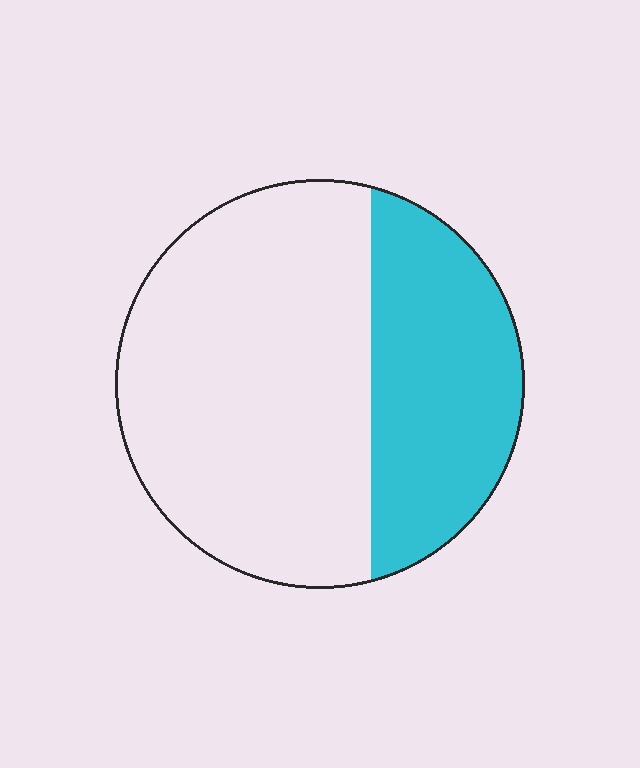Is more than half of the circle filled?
No.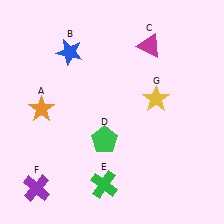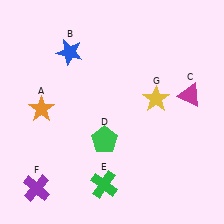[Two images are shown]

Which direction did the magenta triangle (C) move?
The magenta triangle (C) moved down.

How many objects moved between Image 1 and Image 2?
1 object moved between the two images.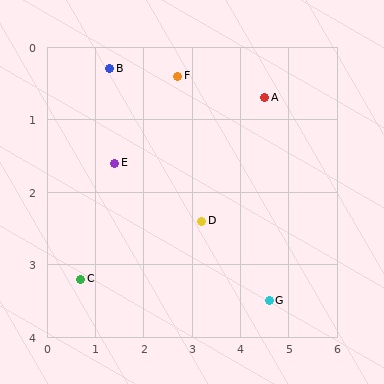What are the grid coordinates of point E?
Point E is at approximately (1.4, 1.6).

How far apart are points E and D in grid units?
Points E and D are about 2.0 grid units apart.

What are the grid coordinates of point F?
Point F is at approximately (2.7, 0.4).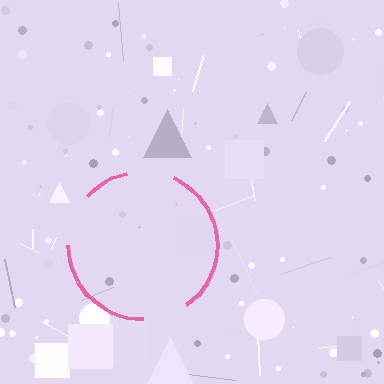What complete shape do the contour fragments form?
The contour fragments form a circle.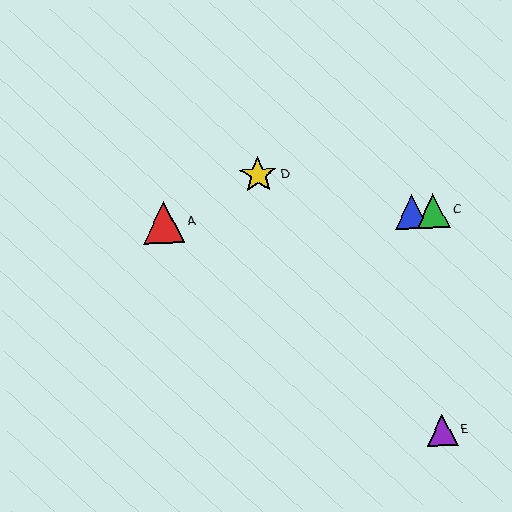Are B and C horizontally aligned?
Yes, both are at y≈212.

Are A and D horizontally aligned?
No, A is at y≈222 and D is at y≈175.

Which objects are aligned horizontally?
Objects A, B, C are aligned horizontally.